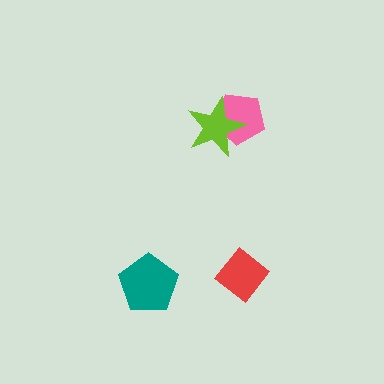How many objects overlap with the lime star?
1 object overlaps with the lime star.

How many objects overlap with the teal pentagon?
0 objects overlap with the teal pentagon.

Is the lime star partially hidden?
No, no other shape covers it.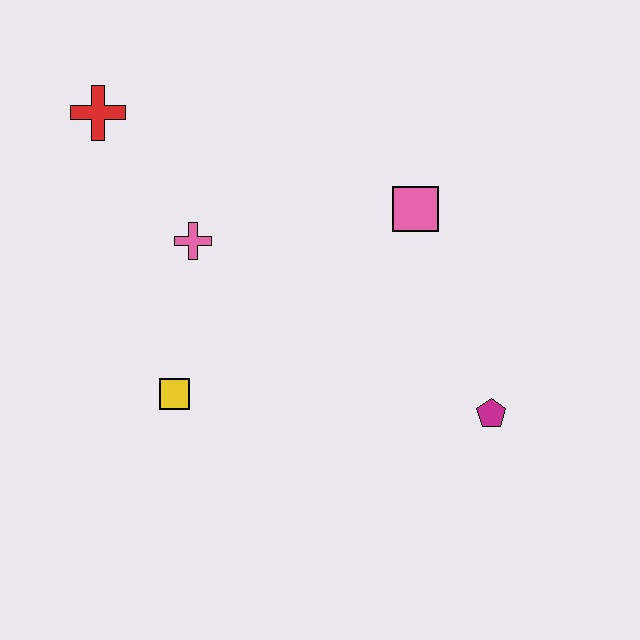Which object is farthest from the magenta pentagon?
The red cross is farthest from the magenta pentagon.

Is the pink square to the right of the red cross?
Yes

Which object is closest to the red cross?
The pink cross is closest to the red cross.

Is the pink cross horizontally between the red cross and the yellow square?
No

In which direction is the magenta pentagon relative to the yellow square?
The magenta pentagon is to the right of the yellow square.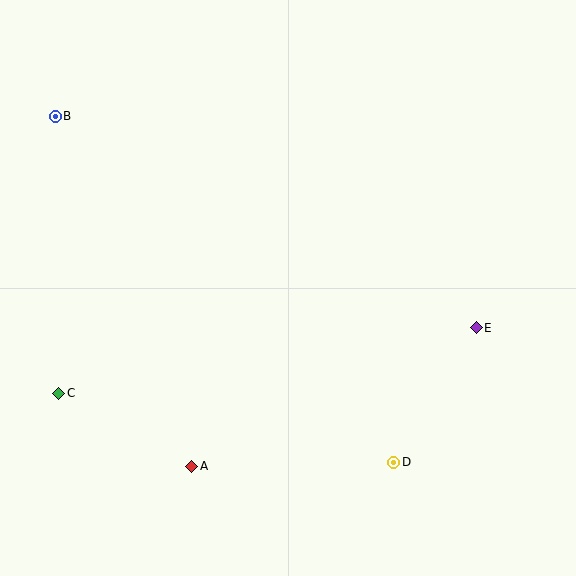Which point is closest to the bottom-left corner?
Point C is closest to the bottom-left corner.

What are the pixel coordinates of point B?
Point B is at (55, 116).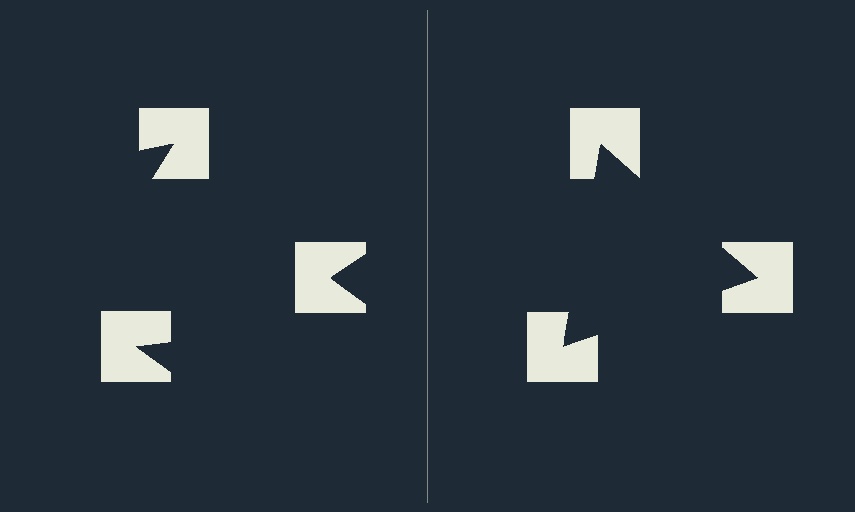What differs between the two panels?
The notched squares are positioned identically on both sides; only the wedge orientations differ. On the right they align to a triangle; on the left they are misaligned.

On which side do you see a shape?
An illusory triangle appears on the right side. On the left side the wedge cuts are rotated, so no coherent shape forms.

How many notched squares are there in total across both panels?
6 — 3 on each side.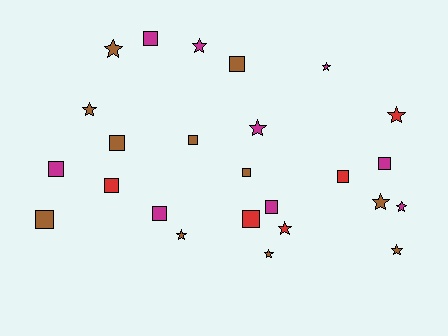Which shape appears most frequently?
Square, with 13 objects.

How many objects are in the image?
There are 25 objects.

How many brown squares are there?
There are 5 brown squares.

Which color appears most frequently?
Brown, with 11 objects.